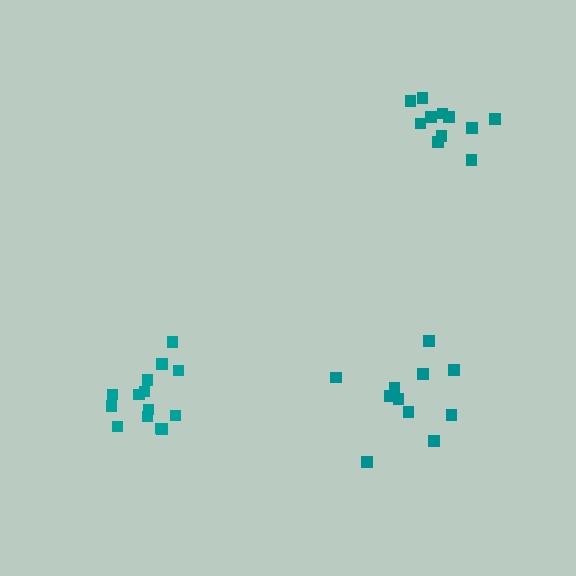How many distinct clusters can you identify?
There are 3 distinct clusters.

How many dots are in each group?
Group 1: 11 dots, Group 2: 11 dots, Group 3: 14 dots (36 total).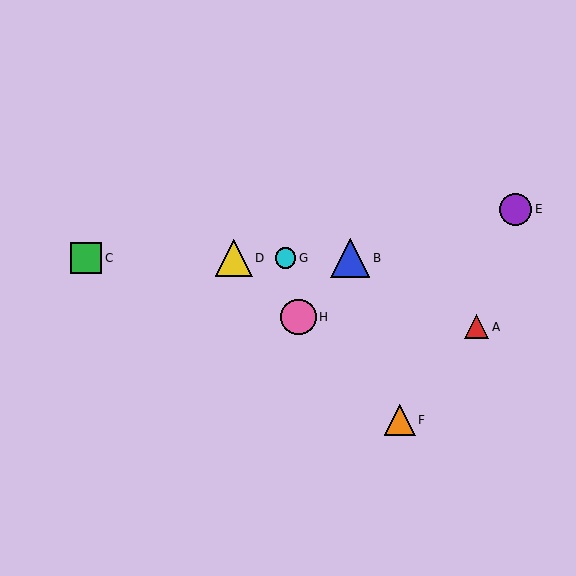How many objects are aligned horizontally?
4 objects (B, C, D, G) are aligned horizontally.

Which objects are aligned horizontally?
Objects B, C, D, G are aligned horizontally.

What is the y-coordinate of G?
Object G is at y≈258.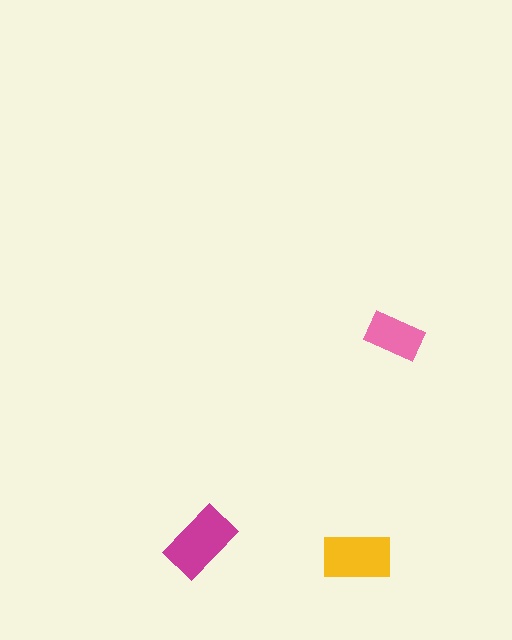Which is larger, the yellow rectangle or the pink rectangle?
The yellow one.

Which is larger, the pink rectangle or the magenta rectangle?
The magenta one.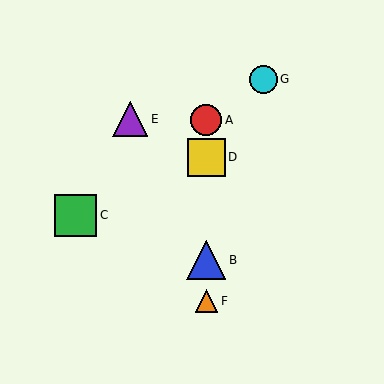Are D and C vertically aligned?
No, D is at x≈206 and C is at x≈76.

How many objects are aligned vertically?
4 objects (A, B, D, F) are aligned vertically.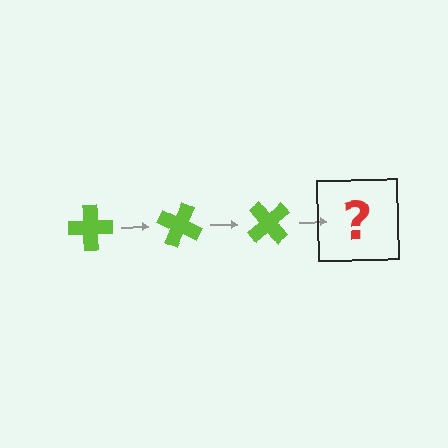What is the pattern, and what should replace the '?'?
The pattern is that the cross rotates 25 degrees each step. The '?' should be a lime cross rotated 75 degrees.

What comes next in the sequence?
The next element should be a lime cross rotated 75 degrees.